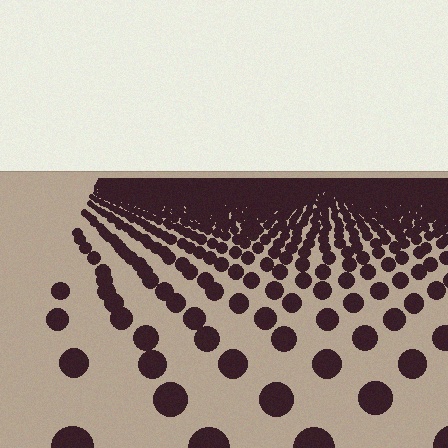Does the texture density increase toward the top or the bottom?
Density increases toward the top.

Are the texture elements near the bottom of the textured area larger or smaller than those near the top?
Larger. Near the bottom, elements are closer to the viewer and appear at a bigger on-screen size.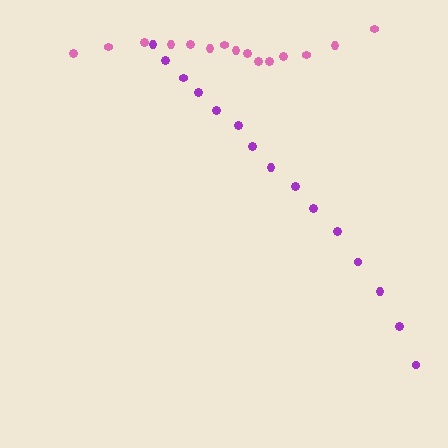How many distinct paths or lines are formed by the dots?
There are 2 distinct paths.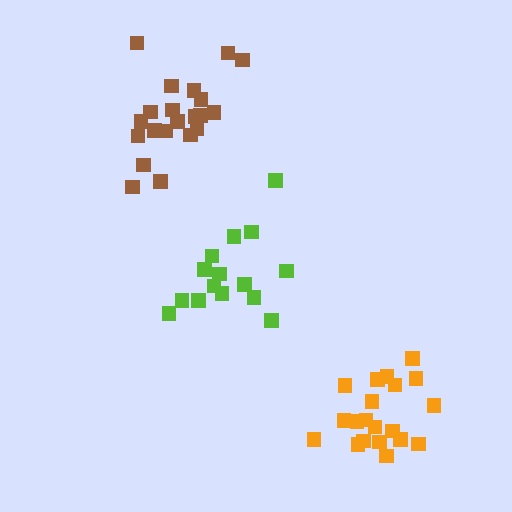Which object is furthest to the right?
The orange cluster is rightmost.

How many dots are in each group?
Group 1: 15 dots, Group 2: 21 dots, Group 3: 20 dots (56 total).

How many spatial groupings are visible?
There are 3 spatial groupings.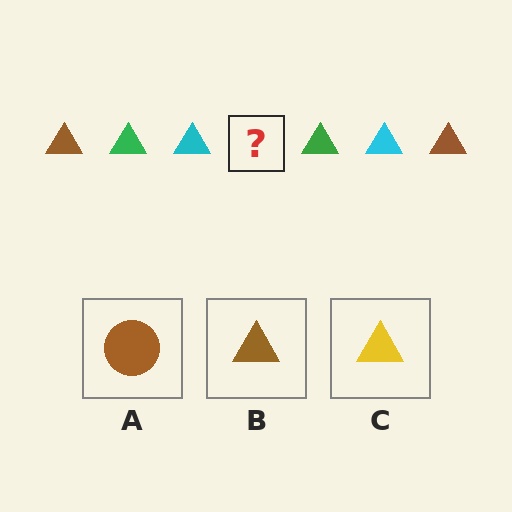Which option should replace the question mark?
Option B.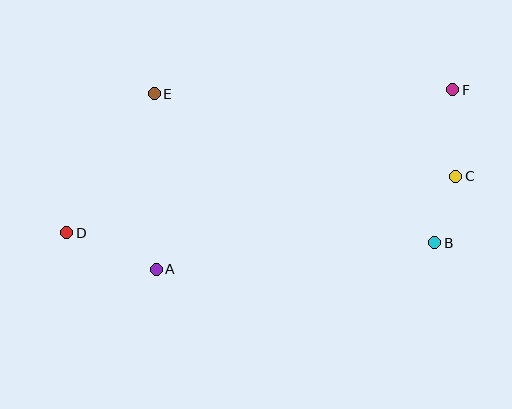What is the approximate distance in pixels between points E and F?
The distance between E and F is approximately 298 pixels.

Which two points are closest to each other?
Points B and C are closest to each other.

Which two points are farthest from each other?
Points D and F are farthest from each other.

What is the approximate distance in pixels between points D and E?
The distance between D and E is approximately 164 pixels.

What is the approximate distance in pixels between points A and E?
The distance between A and E is approximately 176 pixels.